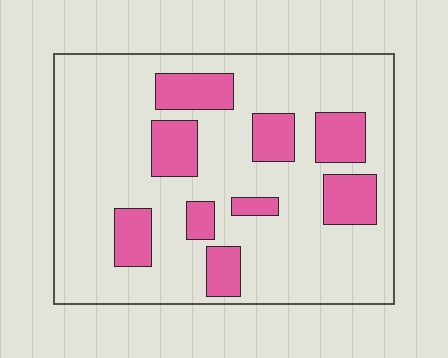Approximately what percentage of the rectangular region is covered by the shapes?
Approximately 20%.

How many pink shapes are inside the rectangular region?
9.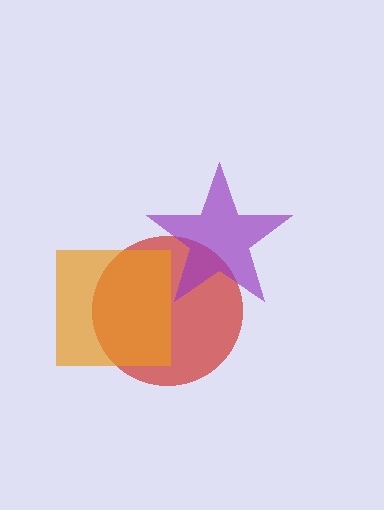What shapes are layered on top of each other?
The layered shapes are: a red circle, a purple star, an orange square.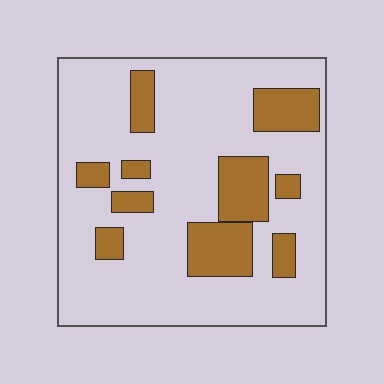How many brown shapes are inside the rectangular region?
10.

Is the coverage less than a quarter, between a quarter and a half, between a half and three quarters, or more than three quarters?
Less than a quarter.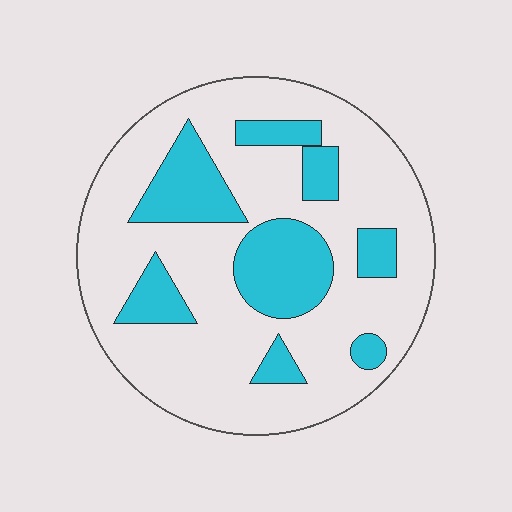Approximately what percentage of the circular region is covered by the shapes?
Approximately 25%.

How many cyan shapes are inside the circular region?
8.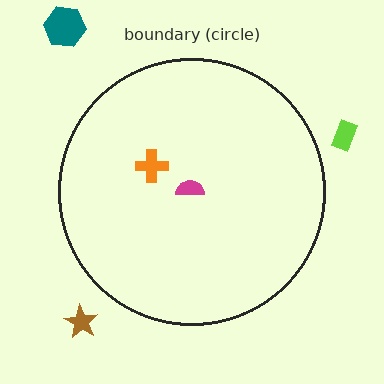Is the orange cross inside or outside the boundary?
Inside.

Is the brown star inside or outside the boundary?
Outside.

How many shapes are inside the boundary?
2 inside, 3 outside.